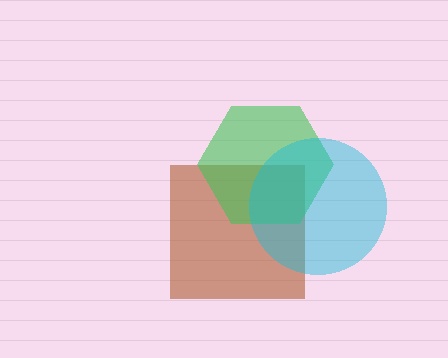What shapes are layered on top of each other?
The layered shapes are: a brown square, a green hexagon, a cyan circle.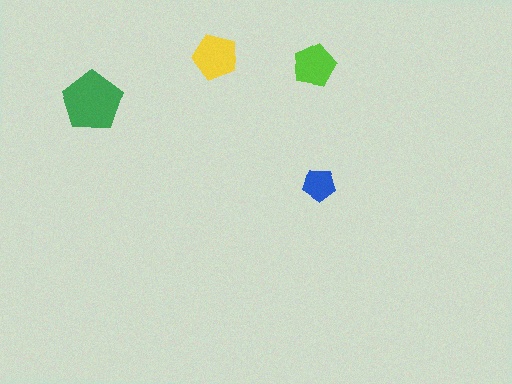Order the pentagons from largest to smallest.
the green one, the yellow one, the lime one, the blue one.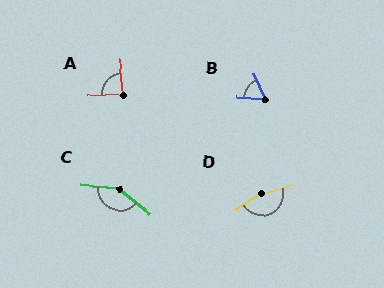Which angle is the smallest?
B, at approximately 62 degrees.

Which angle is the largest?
D, at approximately 164 degrees.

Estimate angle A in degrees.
Approximately 88 degrees.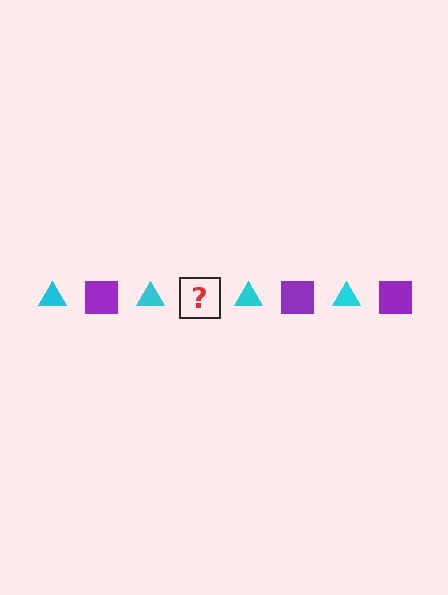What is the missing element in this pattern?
The missing element is a purple square.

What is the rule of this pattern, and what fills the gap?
The rule is that the pattern alternates between cyan triangle and purple square. The gap should be filled with a purple square.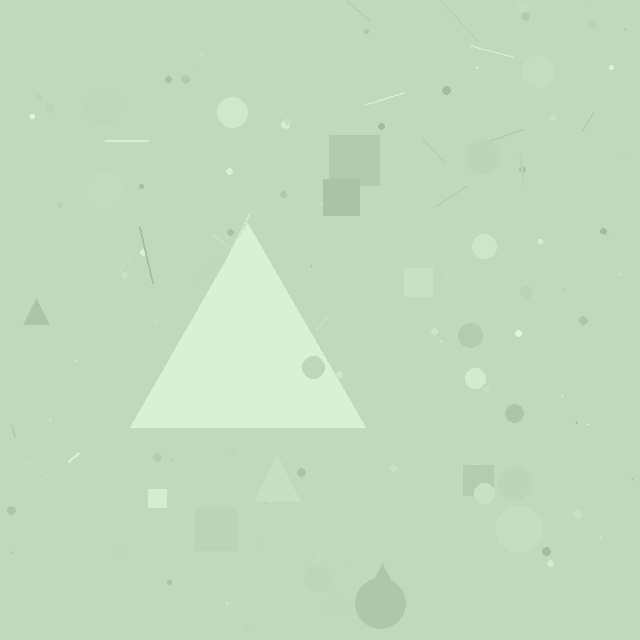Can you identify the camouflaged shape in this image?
The camouflaged shape is a triangle.